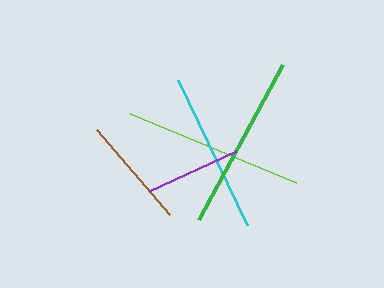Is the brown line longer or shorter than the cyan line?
The cyan line is longer than the brown line.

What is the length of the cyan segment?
The cyan segment is approximately 161 pixels long.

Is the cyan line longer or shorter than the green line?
The green line is longer than the cyan line.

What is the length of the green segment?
The green segment is approximately 177 pixels long.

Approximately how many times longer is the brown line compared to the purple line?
The brown line is approximately 1.2 times the length of the purple line.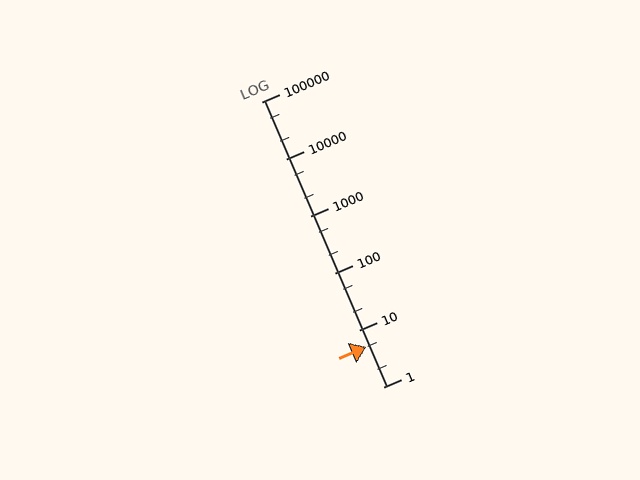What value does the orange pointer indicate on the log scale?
The pointer indicates approximately 5.1.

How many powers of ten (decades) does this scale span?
The scale spans 5 decades, from 1 to 100000.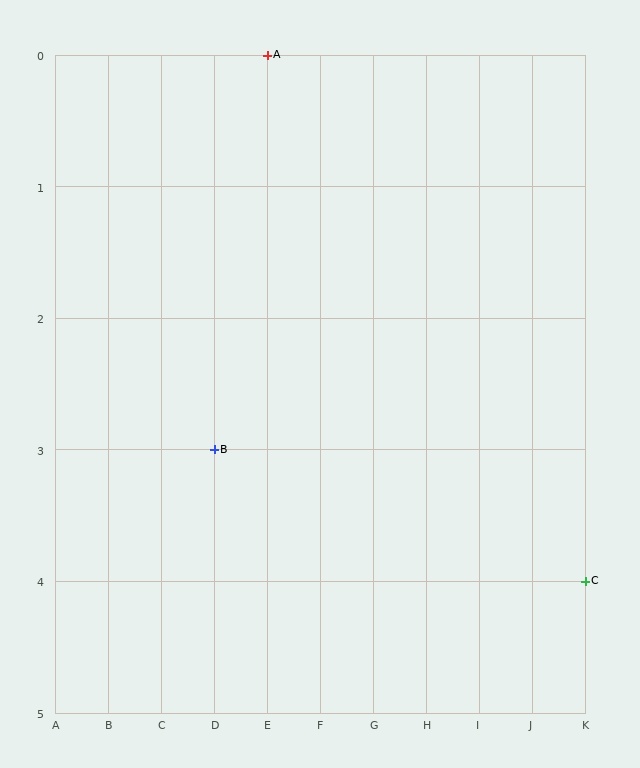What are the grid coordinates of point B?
Point B is at grid coordinates (D, 3).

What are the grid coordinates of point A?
Point A is at grid coordinates (E, 0).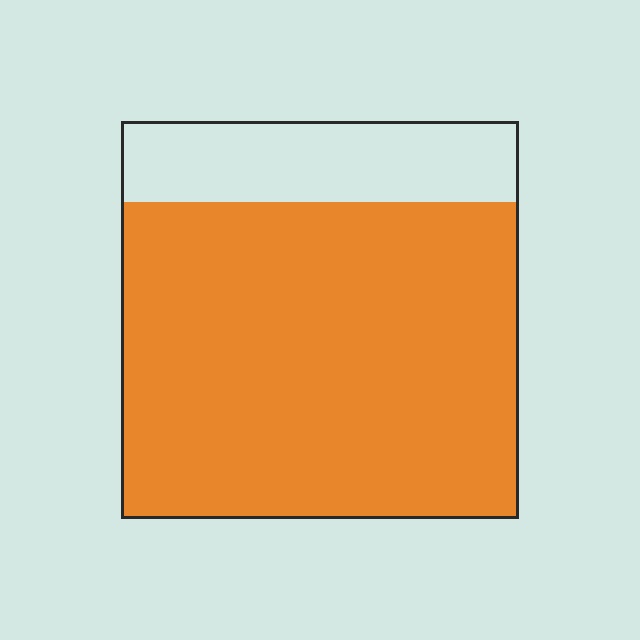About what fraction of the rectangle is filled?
About four fifths (4/5).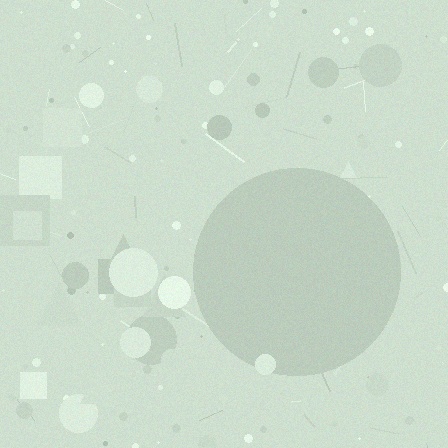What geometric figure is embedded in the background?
A circle is embedded in the background.